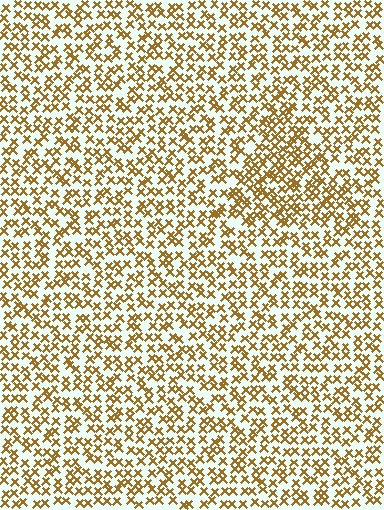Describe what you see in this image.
The image contains small brown elements arranged at two different densities. A triangle-shaped region is visible where the elements are more densely packed than the surrounding area.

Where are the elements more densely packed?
The elements are more densely packed inside the triangle boundary.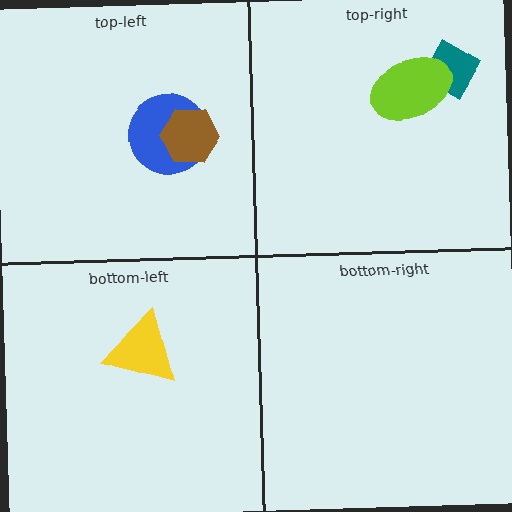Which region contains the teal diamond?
The top-right region.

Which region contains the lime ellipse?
The top-right region.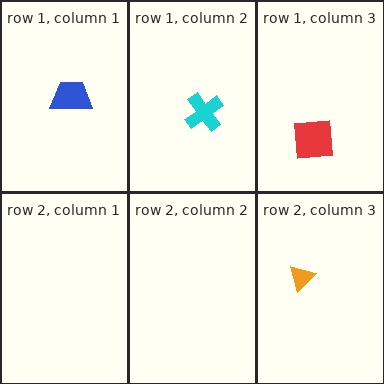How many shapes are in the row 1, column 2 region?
1.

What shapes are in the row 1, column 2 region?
The cyan cross.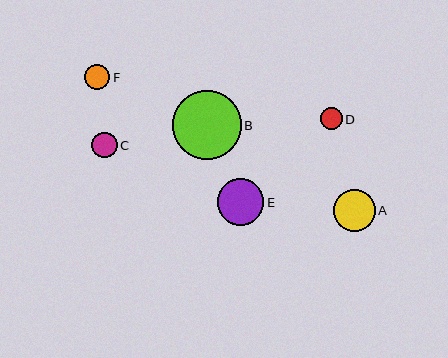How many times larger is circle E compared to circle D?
Circle E is approximately 2.1 times the size of circle D.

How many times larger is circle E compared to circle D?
Circle E is approximately 2.1 times the size of circle D.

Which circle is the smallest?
Circle D is the smallest with a size of approximately 22 pixels.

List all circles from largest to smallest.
From largest to smallest: B, E, A, F, C, D.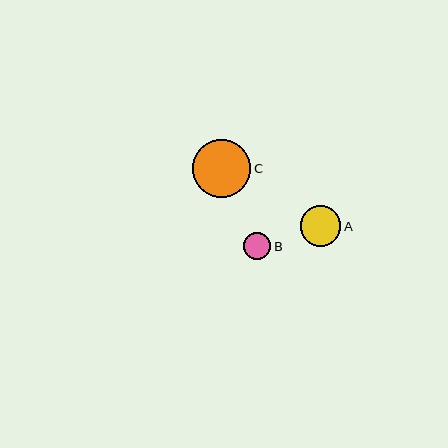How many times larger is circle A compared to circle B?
Circle A is approximately 1.5 times the size of circle B.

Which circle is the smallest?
Circle B is the smallest with a size of approximately 27 pixels.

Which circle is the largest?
Circle C is the largest with a size of approximately 58 pixels.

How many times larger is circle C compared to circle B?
Circle C is approximately 2.2 times the size of circle B.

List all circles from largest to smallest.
From largest to smallest: C, A, B.